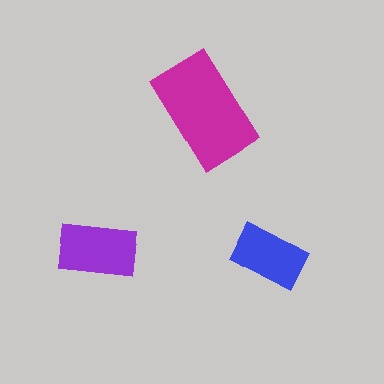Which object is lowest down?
The blue rectangle is bottommost.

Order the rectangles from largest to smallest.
the magenta one, the purple one, the blue one.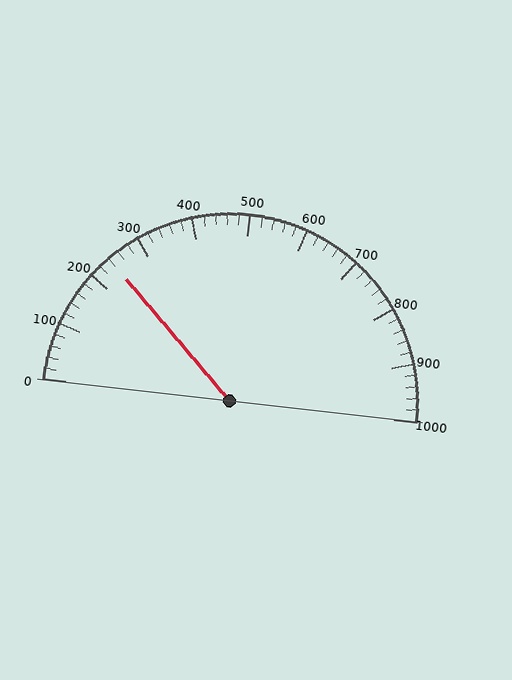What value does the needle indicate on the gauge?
The needle indicates approximately 240.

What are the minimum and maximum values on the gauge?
The gauge ranges from 0 to 1000.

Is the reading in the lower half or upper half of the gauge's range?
The reading is in the lower half of the range (0 to 1000).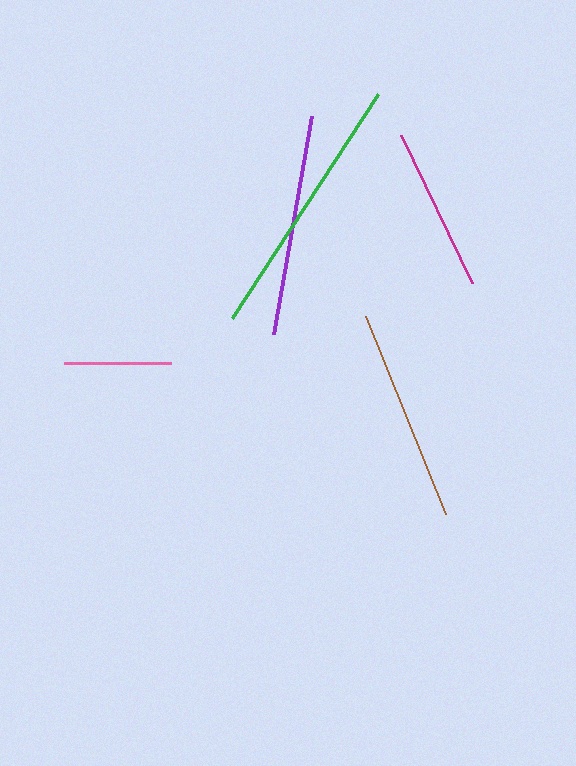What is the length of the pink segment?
The pink segment is approximately 107 pixels long.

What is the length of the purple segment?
The purple segment is approximately 222 pixels long.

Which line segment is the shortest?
The pink line is the shortest at approximately 107 pixels.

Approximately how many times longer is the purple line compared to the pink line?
The purple line is approximately 2.1 times the length of the pink line.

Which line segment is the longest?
The green line is the longest at approximately 267 pixels.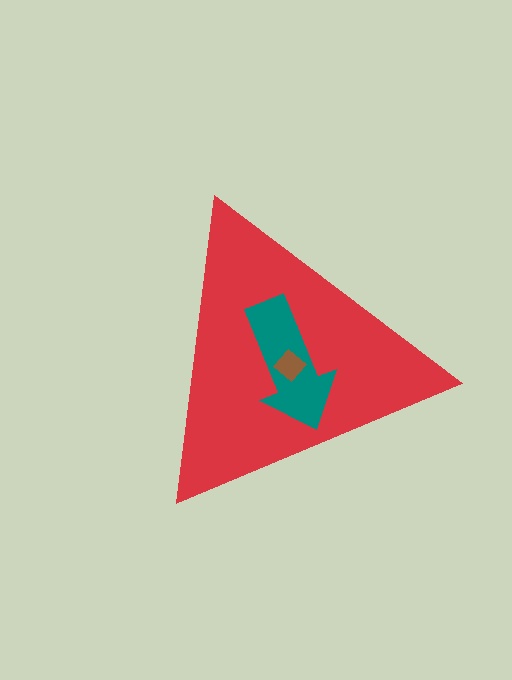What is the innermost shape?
The brown diamond.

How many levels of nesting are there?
3.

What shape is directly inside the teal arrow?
The brown diamond.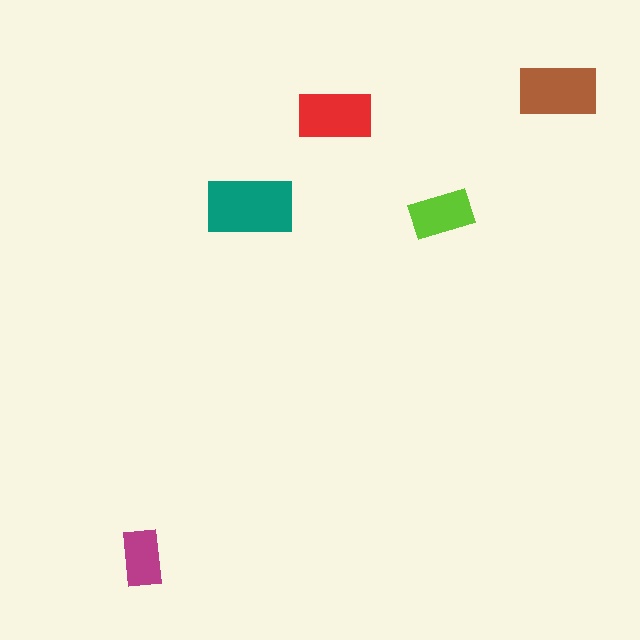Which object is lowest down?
The magenta rectangle is bottommost.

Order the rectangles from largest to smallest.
the teal one, the brown one, the red one, the lime one, the magenta one.